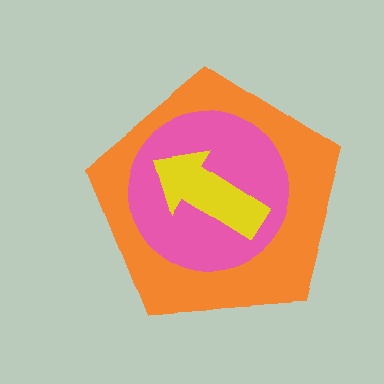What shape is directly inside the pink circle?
The yellow arrow.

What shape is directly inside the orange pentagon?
The pink circle.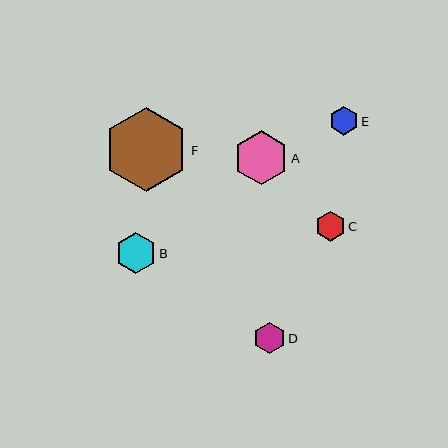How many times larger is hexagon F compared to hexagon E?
Hexagon F is approximately 2.9 times the size of hexagon E.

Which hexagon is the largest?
Hexagon F is the largest with a size of approximately 84 pixels.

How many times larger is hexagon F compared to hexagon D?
Hexagon F is approximately 2.7 times the size of hexagon D.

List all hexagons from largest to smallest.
From largest to smallest: F, A, B, D, C, E.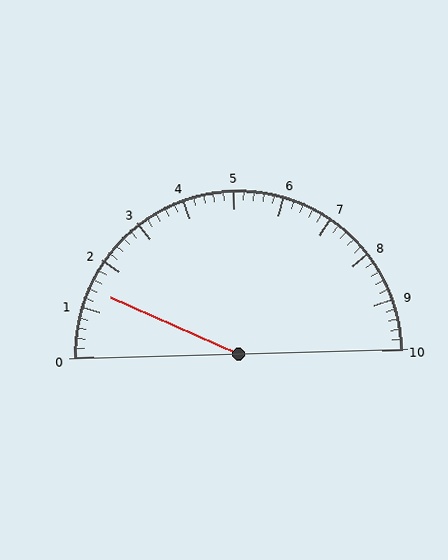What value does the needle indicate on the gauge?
The needle indicates approximately 1.4.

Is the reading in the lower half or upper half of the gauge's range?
The reading is in the lower half of the range (0 to 10).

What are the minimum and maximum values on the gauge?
The gauge ranges from 0 to 10.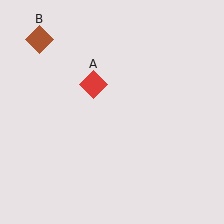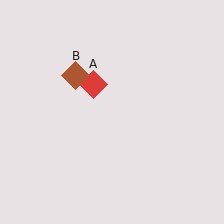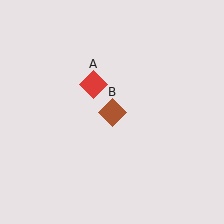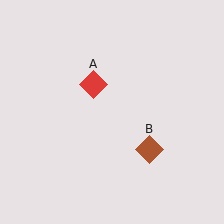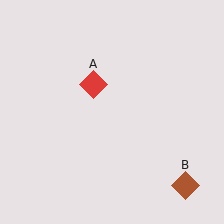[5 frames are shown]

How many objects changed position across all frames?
1 object changed position: brown diamond (object B).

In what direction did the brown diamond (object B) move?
The brown diamond (object B) moved down and to the right.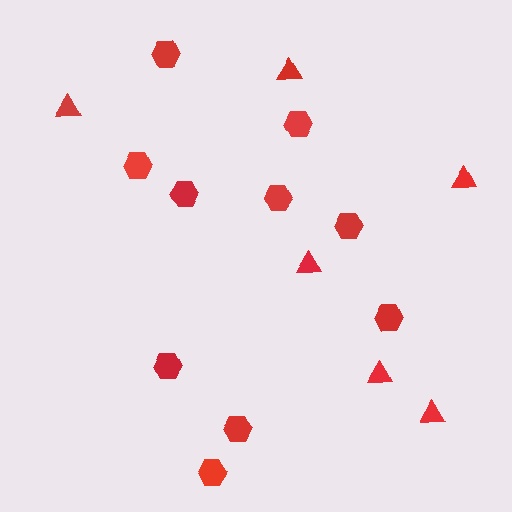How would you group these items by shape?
There are 2 groups: one group of hexagons (10) and one group of triangles (6).